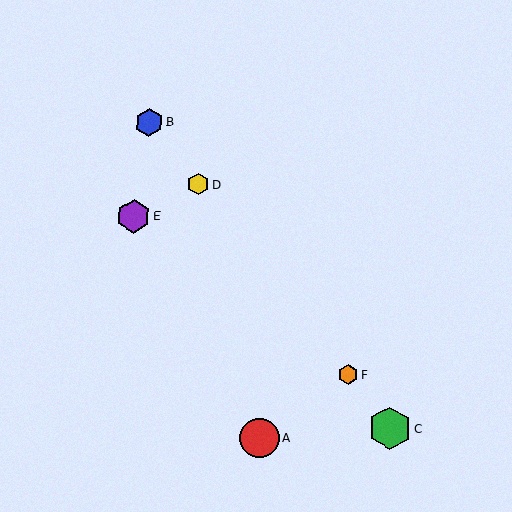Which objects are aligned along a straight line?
Objects B, C, D, F are aligned along a straight line.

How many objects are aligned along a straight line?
4 objects (B, C, D, F) are aligned along a straight line.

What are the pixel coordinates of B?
Object B is at (149, 122).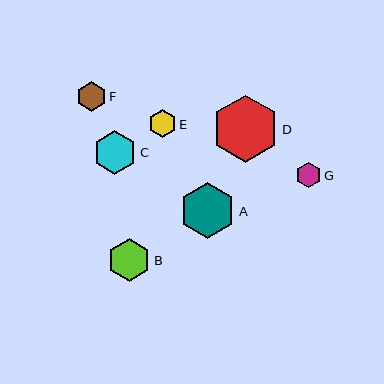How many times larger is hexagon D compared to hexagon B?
Hexagon D is approximately 1.6 times the size of hexagon B.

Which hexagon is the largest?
Hexagon D is the largest with a size of approximately 67 pixels.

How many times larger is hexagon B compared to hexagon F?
Hexagon B is approximately 1.5 times the size of hexagon F.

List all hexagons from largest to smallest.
From largest to smallest: D, A, C, B, F, E, G.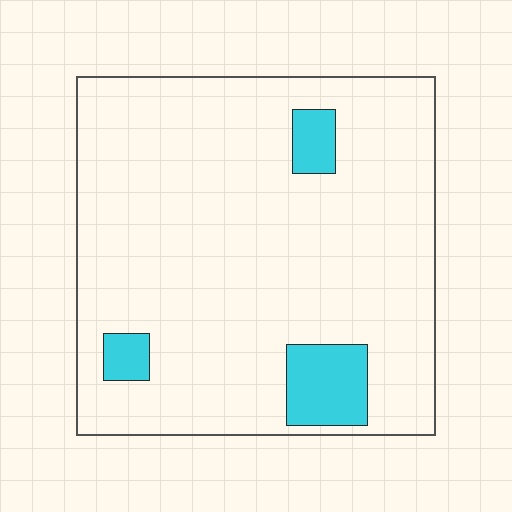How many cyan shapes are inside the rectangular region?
3.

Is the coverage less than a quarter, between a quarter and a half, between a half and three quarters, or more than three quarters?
Less than a quarter.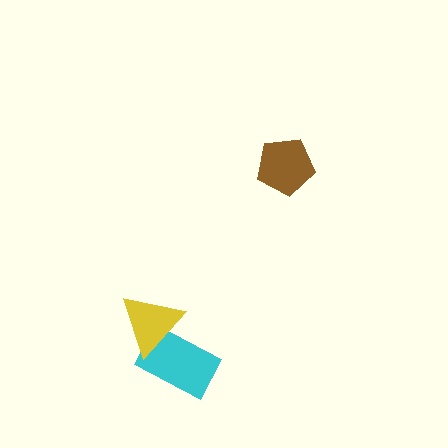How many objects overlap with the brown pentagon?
0 objects overlap with the brown pentagon.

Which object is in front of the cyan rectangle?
The yellow triangle is in front of the cyan rectangle.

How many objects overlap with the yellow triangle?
1 object overlaps with the yellow triangle.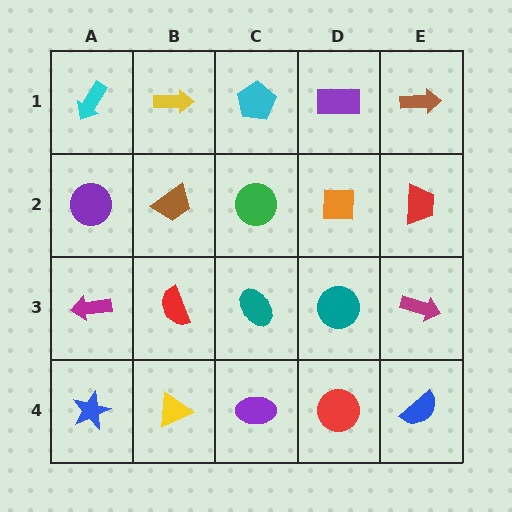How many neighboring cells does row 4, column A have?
2.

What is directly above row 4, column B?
A red semicircle.